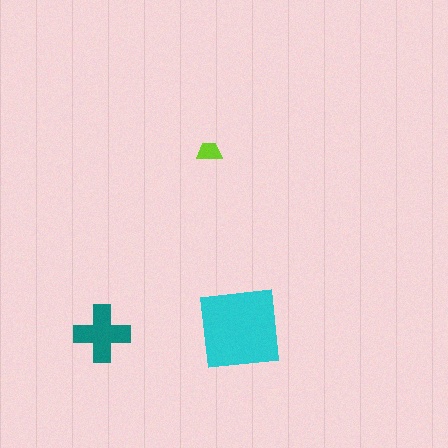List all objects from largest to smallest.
The cyan square, the teal cross, the lime trapezoid.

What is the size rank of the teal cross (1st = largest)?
2nd.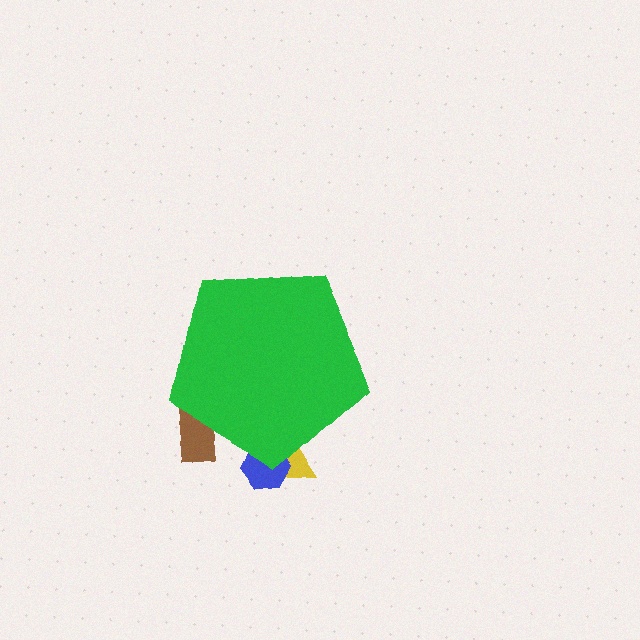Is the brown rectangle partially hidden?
Yes, the brown rectangle is partially hidden behind the green pentagon.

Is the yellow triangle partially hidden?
Yes, the yellow triangle is partially hidden behind the green pentagon.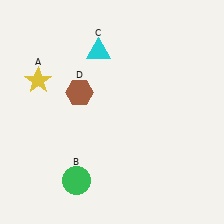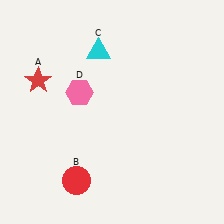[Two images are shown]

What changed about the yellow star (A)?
In Image 1, A is yellow. In Image 2, it changed to red.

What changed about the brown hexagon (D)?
In Image 1, D is brown. In Image 2, it changed to pink.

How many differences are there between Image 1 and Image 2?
There are 3 differences between the two images.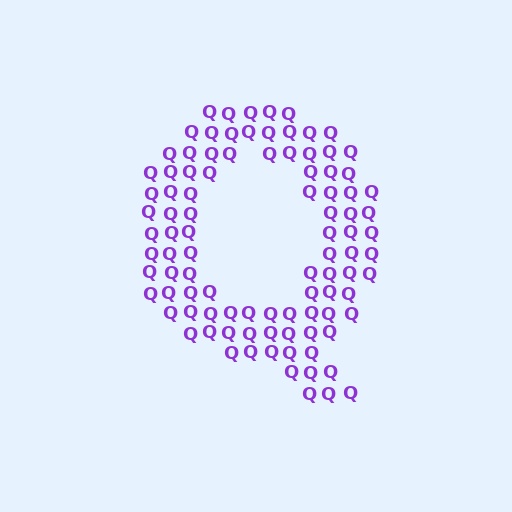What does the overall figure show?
The overall figure shows the letter Q.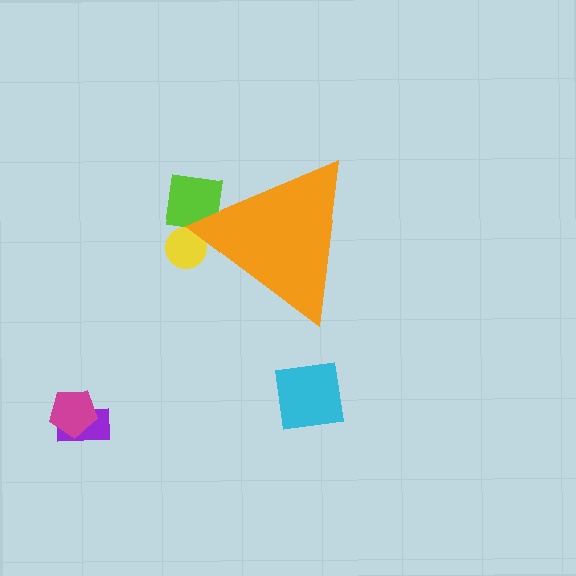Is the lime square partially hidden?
Yes, the lime square is partially hidden behind the orange triangle.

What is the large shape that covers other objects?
An orange triangle.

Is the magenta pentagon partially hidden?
No, the magenta pentagon is fully visible.